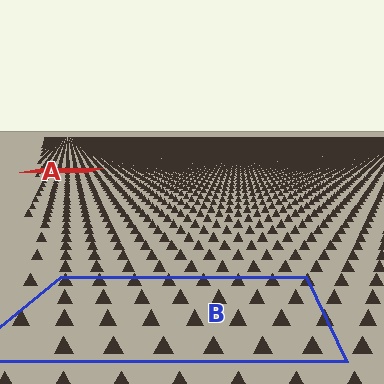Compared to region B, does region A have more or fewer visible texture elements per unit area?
Region A has more texture elements per unit area — they are packed more densely because it is farther away.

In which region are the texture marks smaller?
The texture marks are smaller in region A, because it is farther away.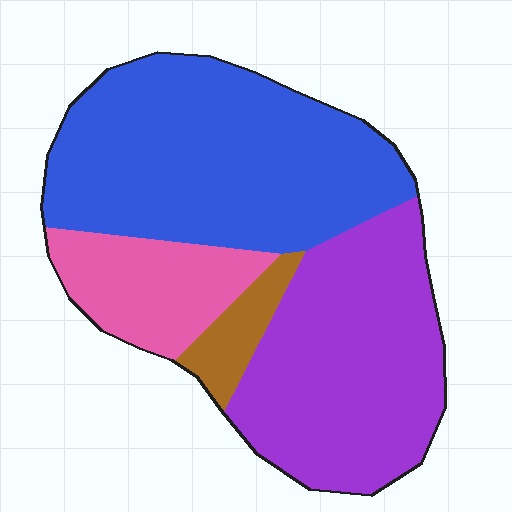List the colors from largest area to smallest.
From largest to smallest: blue, purple, pink, brown.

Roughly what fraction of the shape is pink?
Pink takes up about one sixth (1/6) of the shape.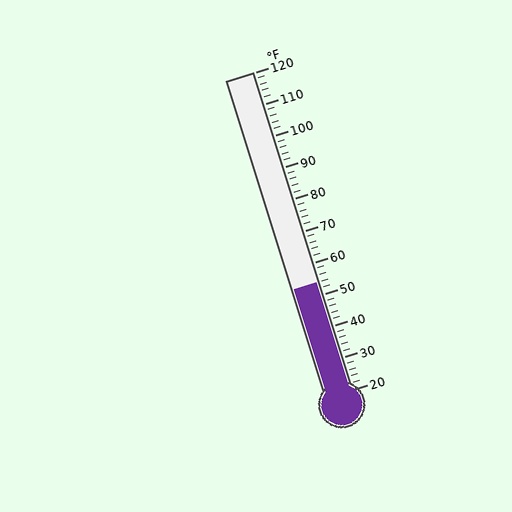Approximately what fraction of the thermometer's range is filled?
The thermometer is filled to approximately 35% of its range.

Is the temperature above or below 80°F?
The temperature is below 80°F.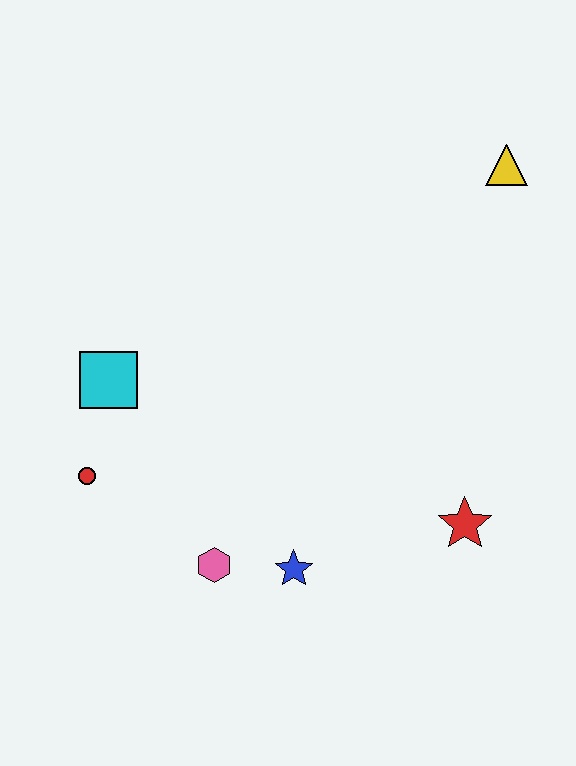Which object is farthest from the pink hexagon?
The yellow triangle is farthest from the pink hexagon.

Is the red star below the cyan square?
Yes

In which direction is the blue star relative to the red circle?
The blue star is to the right of the red circle.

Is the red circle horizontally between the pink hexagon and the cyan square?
No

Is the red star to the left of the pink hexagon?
No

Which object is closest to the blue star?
The pink hexagon is closest to the blue star.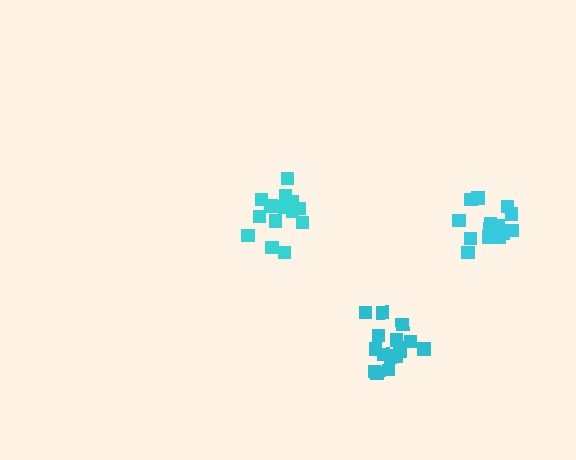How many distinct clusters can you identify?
There are 3 distinct clusters.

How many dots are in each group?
Group 1: 14 dots, Group 2: 14 dots, Group 3: 16 dots (44 total).